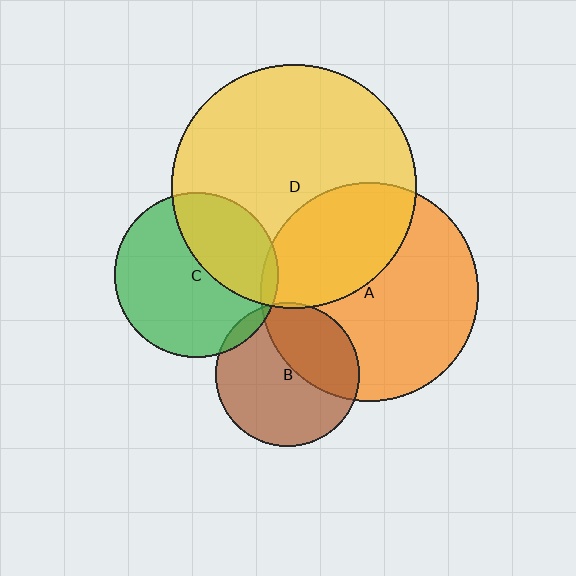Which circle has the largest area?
Circle D (yellow).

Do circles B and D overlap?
Yes.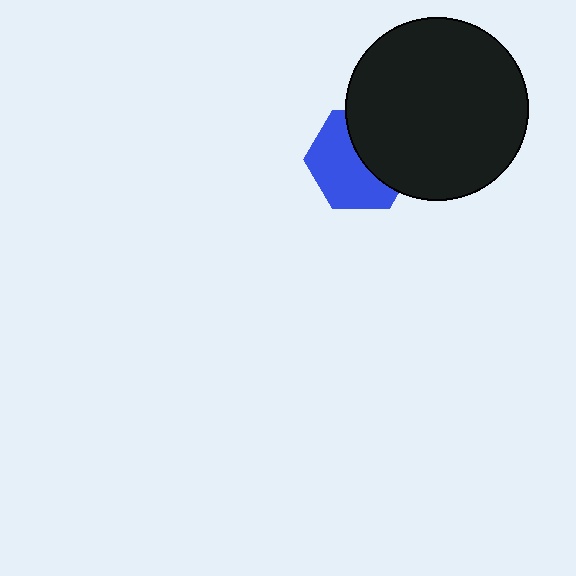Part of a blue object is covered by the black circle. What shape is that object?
It is a hexagon.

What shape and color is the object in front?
The object in front is a black circle.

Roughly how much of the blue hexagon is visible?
About half of it is visible (roughly 56%).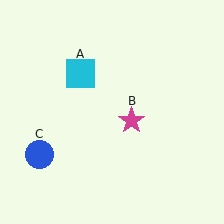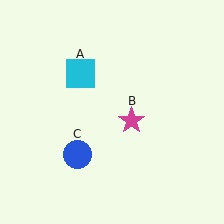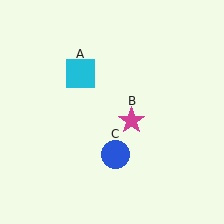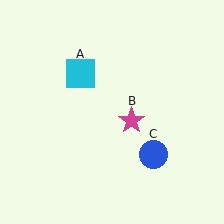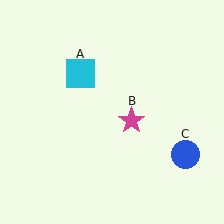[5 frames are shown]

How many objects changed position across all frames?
1 object changed position: blue circle (object C).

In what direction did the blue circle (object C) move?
The blue circle (object C) moved right.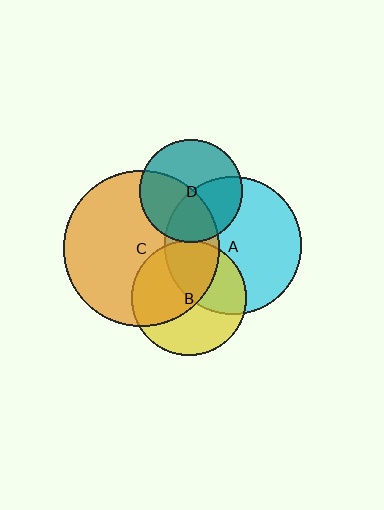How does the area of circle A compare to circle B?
Approximately 1.4 times.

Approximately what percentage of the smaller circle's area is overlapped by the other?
Approximately 45%.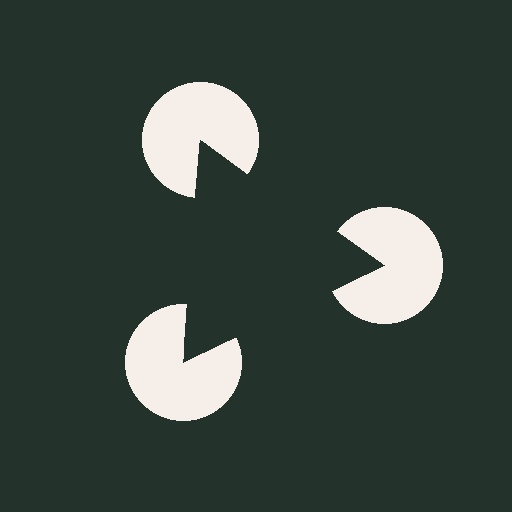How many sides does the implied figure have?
3 sides.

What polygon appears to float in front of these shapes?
An illusory triangle — its edges are inferred from the aligned wedge cuts in the pac-man discs, not physically drawn.